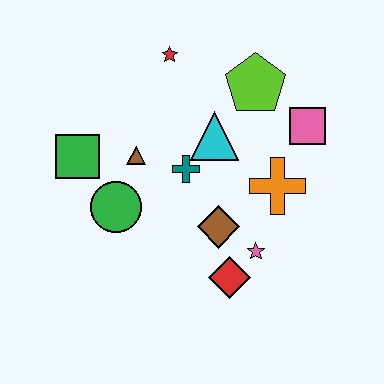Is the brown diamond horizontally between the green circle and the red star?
No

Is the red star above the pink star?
Yes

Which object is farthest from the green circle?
The pink square is farthest from the green circle.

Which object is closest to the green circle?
The brown triangle is closest to the green circle.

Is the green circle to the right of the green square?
Yes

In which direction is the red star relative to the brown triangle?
The red star is above the brown triangle.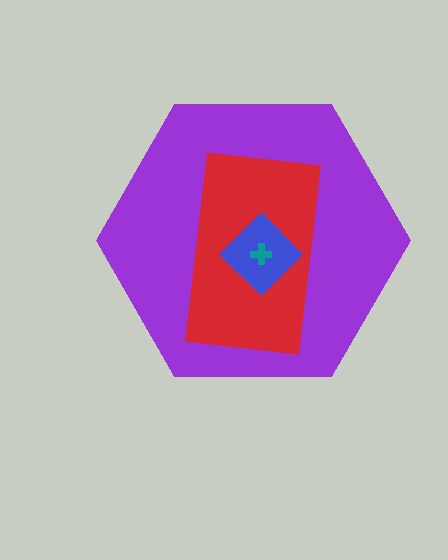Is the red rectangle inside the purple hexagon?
Yes.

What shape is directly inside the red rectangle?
The blue diamond.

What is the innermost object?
The teal cross.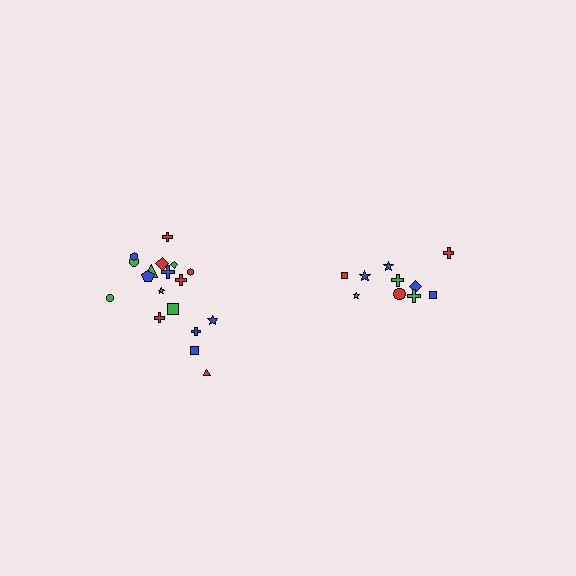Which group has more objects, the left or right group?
The left group.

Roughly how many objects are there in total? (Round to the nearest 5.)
Roughly 30 objects in total.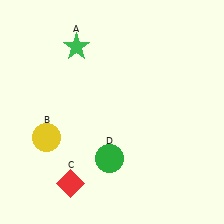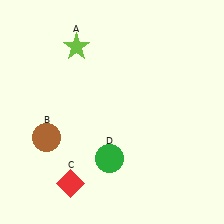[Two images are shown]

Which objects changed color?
A changed from green to lime. B changed from yellow to brown.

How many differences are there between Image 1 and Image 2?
There are 2 differences between the two images.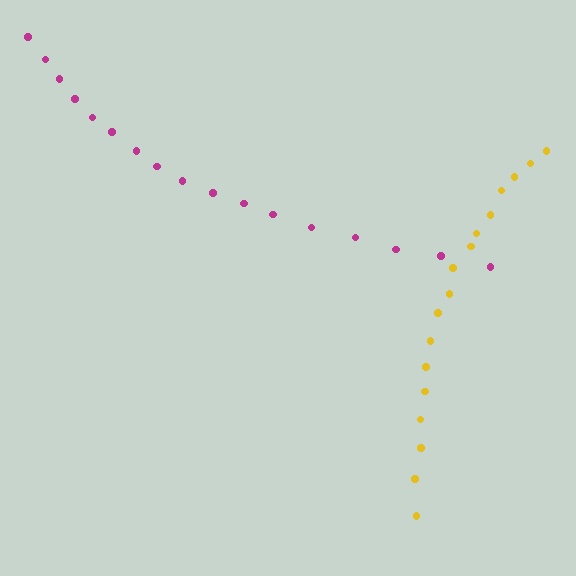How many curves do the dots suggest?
There are 2 distinct paths.